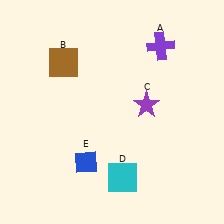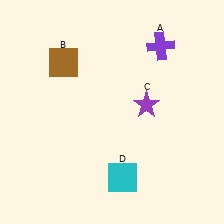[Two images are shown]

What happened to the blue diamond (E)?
The blue diamond (E) was removed in Image 2. It was in the bottom-left area of Image 1.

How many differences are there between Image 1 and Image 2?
There is 1 difference between the two images.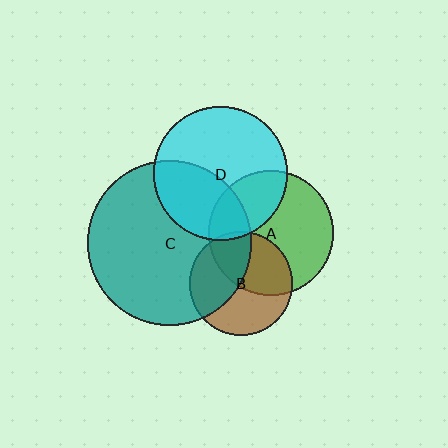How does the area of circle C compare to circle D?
Approximately 1.5 times.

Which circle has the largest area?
Circle C (teal).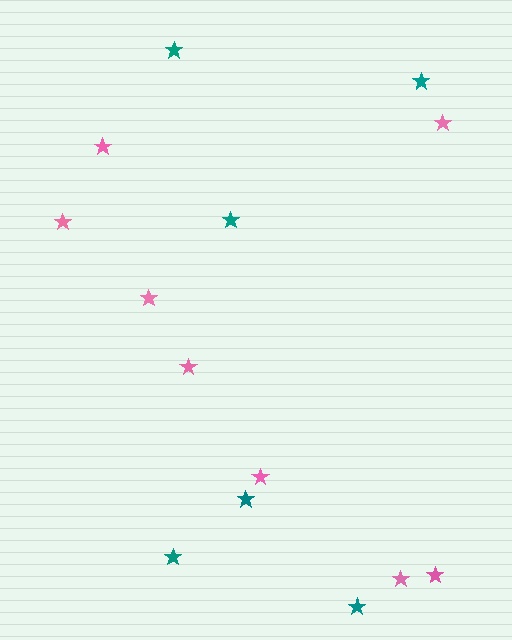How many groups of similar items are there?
There are 2 groups: one group of teal stars (6) and one group of pink stars (8).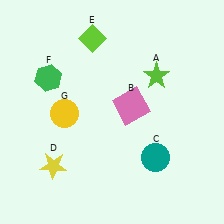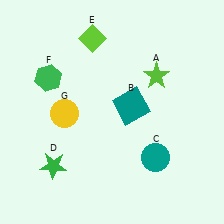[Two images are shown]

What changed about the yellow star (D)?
In Image 1, D is yellow. In Image 2, it changed to green.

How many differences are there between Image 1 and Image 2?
There are 2 differences between the two images.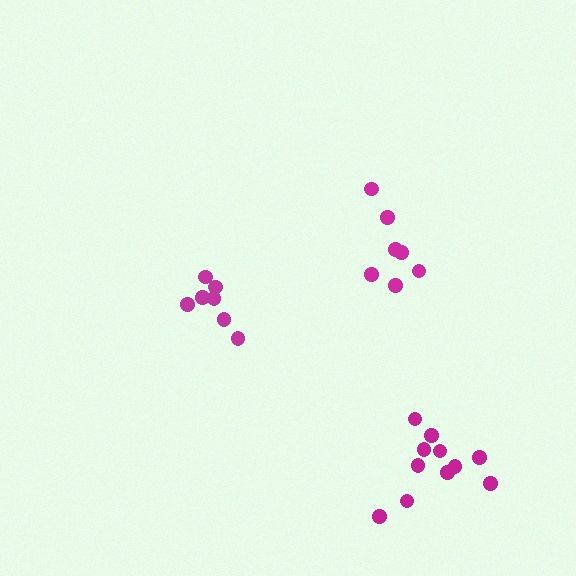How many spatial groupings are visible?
There are 3 spatial groupings.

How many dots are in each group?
Group 1: 7 dots, Group 2: 11 dots, Group 3: 7 dots (25 total).